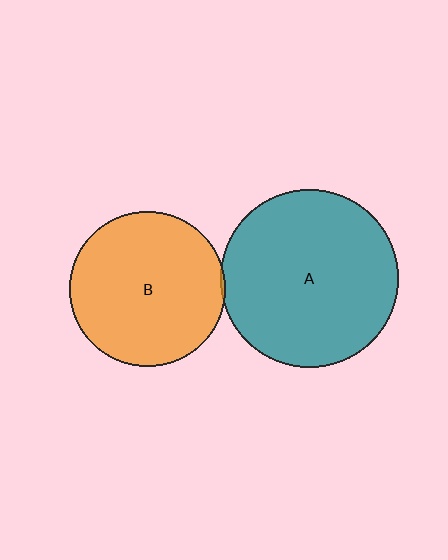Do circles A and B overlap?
Yes.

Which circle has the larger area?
Circle A (teal).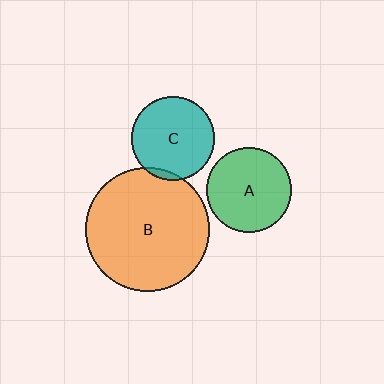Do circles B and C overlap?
Yes.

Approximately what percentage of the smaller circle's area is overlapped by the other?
Approximately 5%.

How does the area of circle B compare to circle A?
Approximately 2.2 times.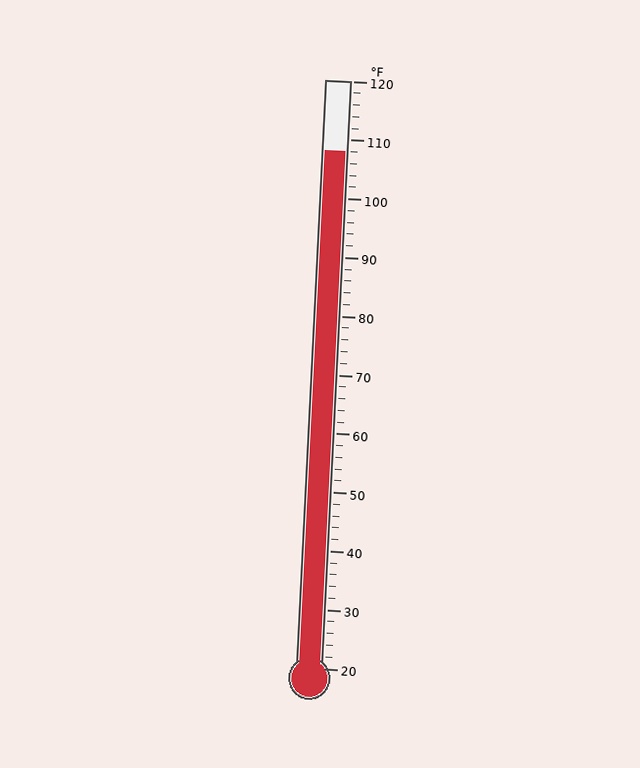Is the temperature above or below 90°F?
The temperature is above 90°F.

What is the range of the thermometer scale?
The thermometer scale ranges from 20°F to 120°F.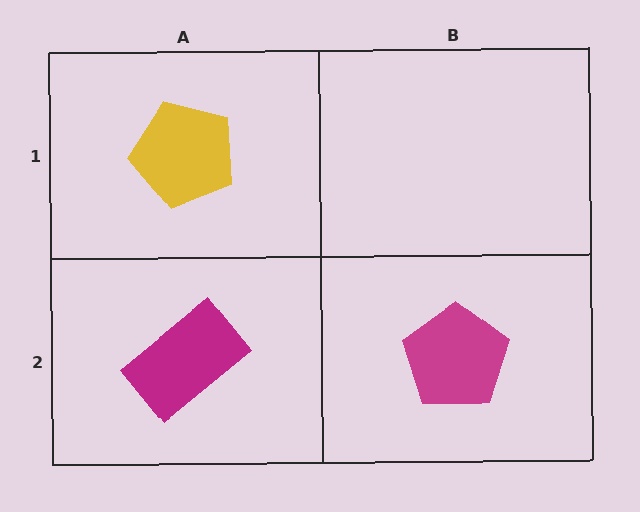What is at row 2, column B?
A magenta pentagon.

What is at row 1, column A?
A yellow pentagon.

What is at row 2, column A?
A magenta rectangle.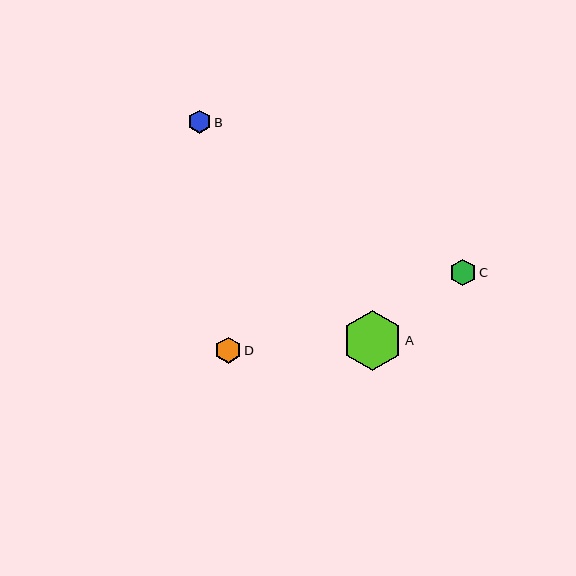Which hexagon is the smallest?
Hexagon B is the smallest with a size of approximately 23 pixels.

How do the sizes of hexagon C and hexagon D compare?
Hexagon C and hexagon D are approximately the same size.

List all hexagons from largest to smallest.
From largest to smallest: A, C, D, B.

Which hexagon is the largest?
Hexagon A is the largest with a size of approximately 60 pixels.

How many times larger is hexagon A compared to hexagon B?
Hexagon A is approximately 2.6 times the size of hexagon B.